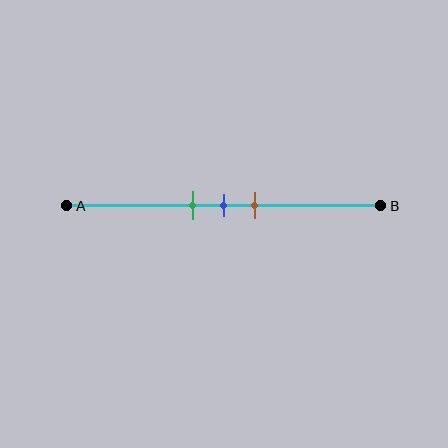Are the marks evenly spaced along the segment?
Yes, the marks are approximately evenly spaced.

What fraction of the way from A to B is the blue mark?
The blue mark is approximately 50% (0.5) of the way from A to B.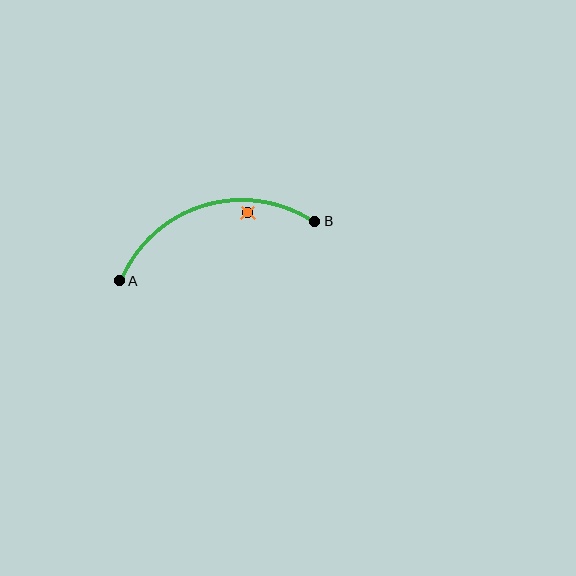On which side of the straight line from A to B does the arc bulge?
The arc bulges above the straight line connecting A and B.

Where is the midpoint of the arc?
The arc midpoint is the point on the curve farthest from the straight line joining A and B. It sits above that line.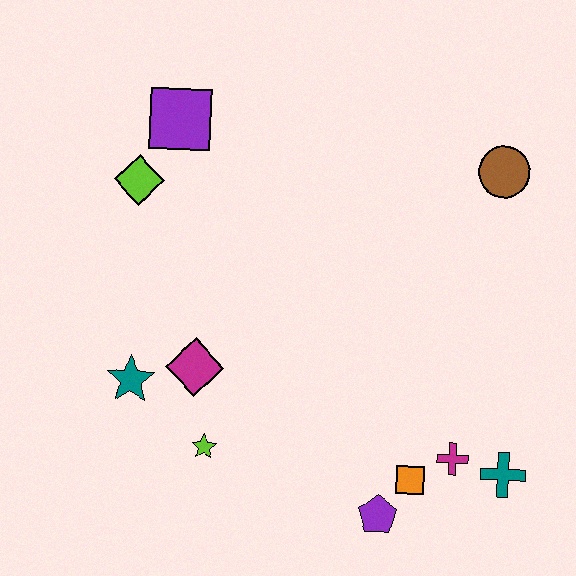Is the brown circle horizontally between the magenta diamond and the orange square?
No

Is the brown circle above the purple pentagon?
Yes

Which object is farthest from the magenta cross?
The purple square is farthest from the magenta cross.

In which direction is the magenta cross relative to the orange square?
The magenta cross is to the right of the orange square.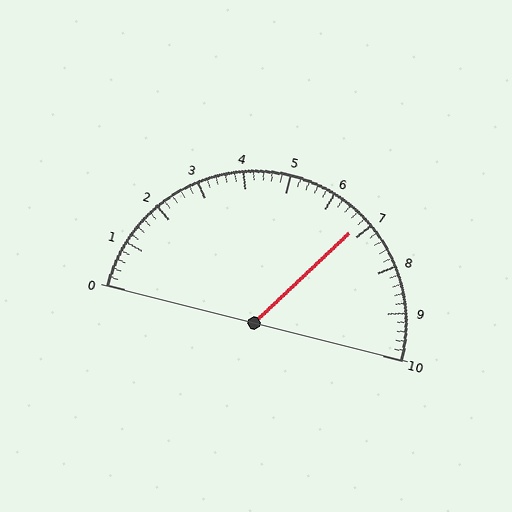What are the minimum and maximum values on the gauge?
The gauge ranges from 0 to 10.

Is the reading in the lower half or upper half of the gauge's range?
The reading is in the upper half of the range (0 to 10).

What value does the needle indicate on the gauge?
The needle indicates approximately 6.8.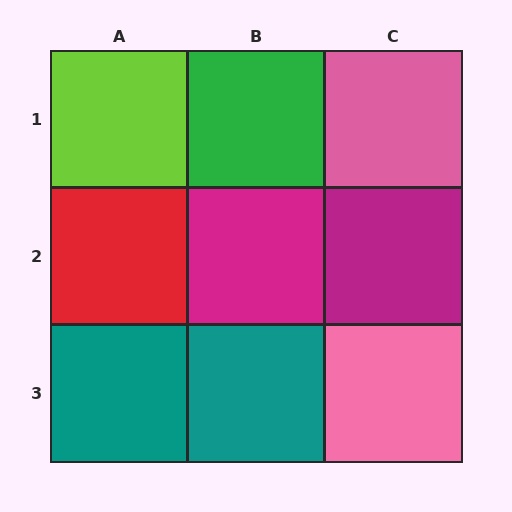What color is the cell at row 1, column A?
Lime.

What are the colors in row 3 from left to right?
Teal, teal, pink.